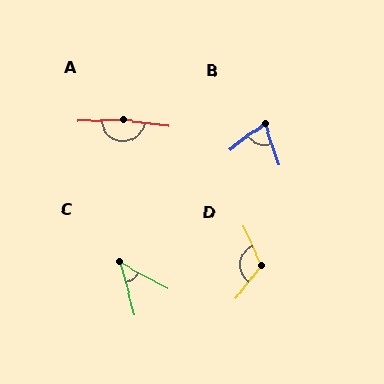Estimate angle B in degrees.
Approximately 71 degrees.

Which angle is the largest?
A, at approximately 170 degrees.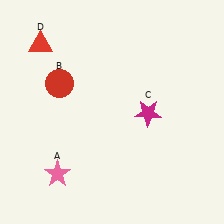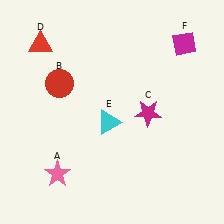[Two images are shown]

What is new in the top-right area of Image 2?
A magenta diamond (F) was added in the top-right area of Image 2.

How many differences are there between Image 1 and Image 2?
There are 2 differences between the two images.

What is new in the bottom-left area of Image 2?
A cyan triangle (E) was added in the bottom-left area of Image 2.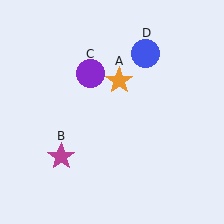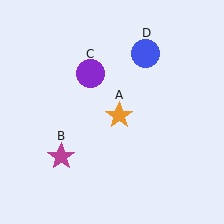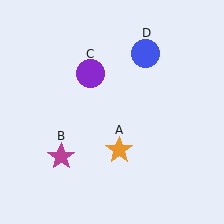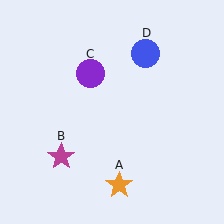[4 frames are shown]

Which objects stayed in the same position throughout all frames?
Magenta star (object B) and purple circle (object C) and blue circle (object D) remained stationary.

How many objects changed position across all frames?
1 object changed position: orange star (object A).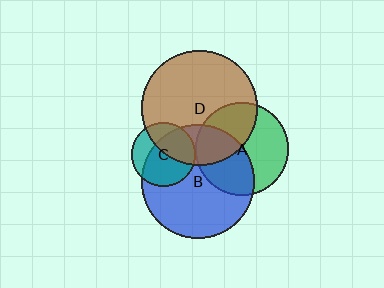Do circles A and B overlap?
Yes.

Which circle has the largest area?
Circle D (brown).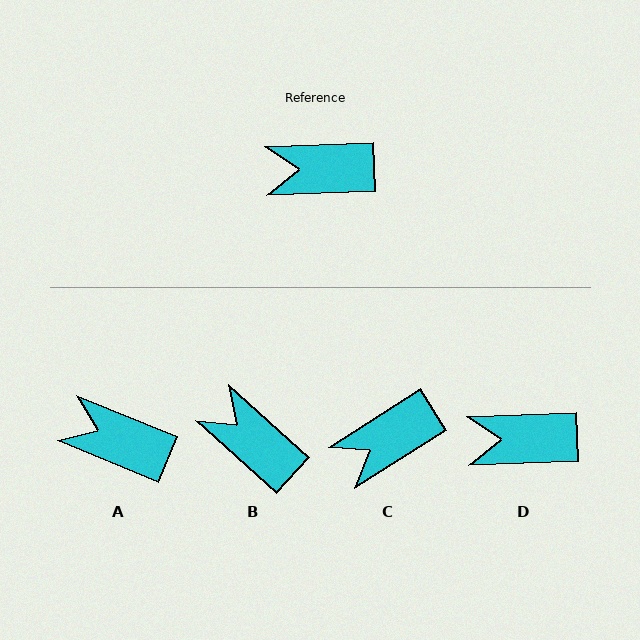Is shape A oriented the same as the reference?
No, it is off by about 25 degrees.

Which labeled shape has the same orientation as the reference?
D.